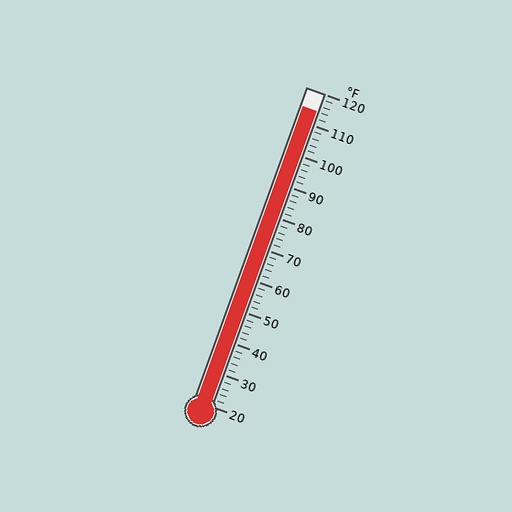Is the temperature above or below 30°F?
The temperature is above 30°F.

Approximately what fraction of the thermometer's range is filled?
The thermometer is filled to approximately 95% of its range.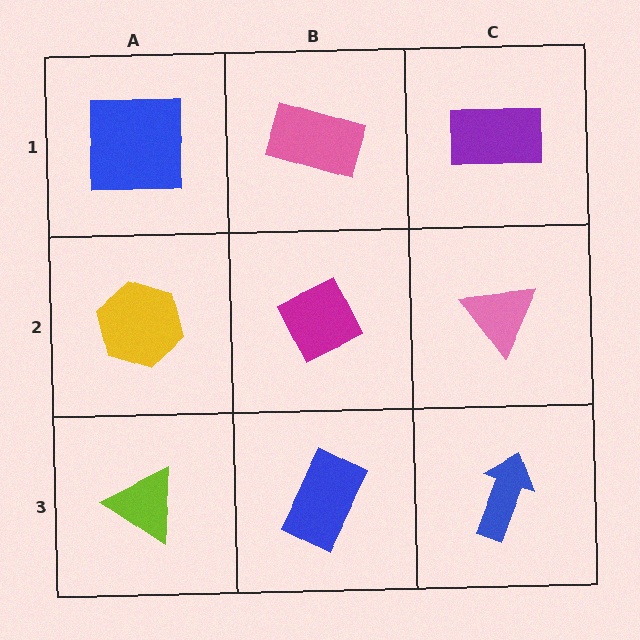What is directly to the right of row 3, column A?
A blue rectangle.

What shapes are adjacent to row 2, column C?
A purple rectangle (row 1, column C), a blue arrow (row 3, column C), a magenta diamond (row 2, column B).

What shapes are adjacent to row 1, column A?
A yellow hexagon (row 2, column A), a pink rectangle (row 1, column B).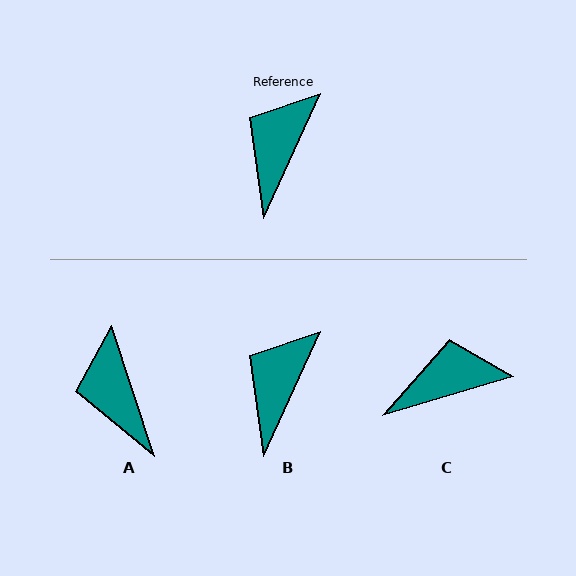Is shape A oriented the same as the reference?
No, it is off by about 43 degrees.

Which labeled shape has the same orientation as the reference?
B.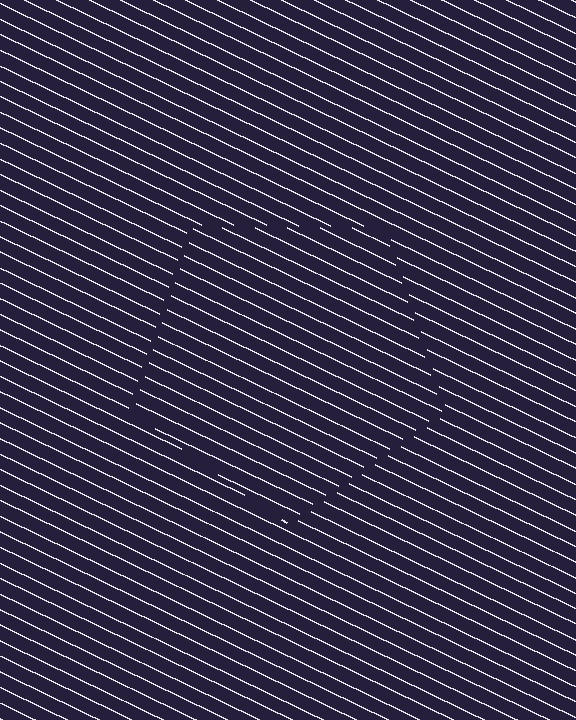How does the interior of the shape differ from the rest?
The interior of the shape contains the same grating, shifted by half a period — the contour is defined by the phase discontinuity where line-ends from the inner and outer gratings abut.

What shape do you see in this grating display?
An illusory pentagon. The interior of the shape contains the same grating, shifted by half a period — the contour is defined by the phase discontinuity where line-ends from the inner and outer gratings abut.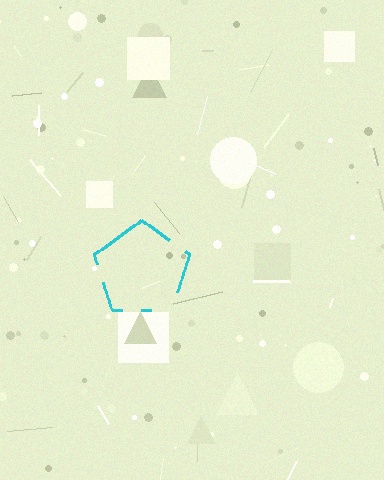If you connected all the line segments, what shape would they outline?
They would outline a pentagon.